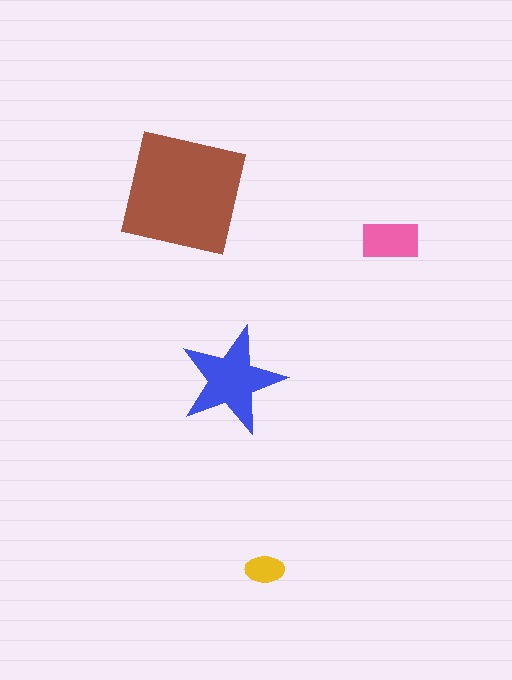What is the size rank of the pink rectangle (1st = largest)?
3rd.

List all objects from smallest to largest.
The yellow ellipse, the pink rectangle, the blue star, the brown square.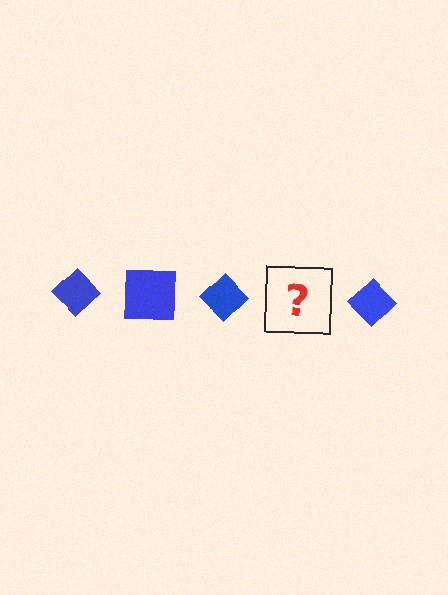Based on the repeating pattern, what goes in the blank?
The blank should be a blue square.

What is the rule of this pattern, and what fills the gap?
The rule is that the pattern cycles through diamond, square shapes in blue. The gap should be filled with a blue square.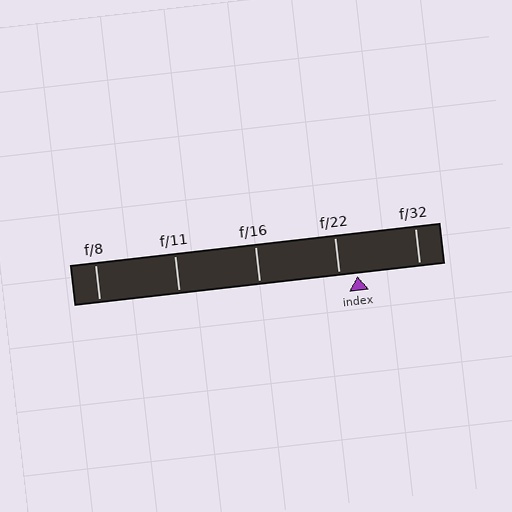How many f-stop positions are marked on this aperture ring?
There are 5 f-stop positions marked.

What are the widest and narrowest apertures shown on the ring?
The widest aperture shown is f/8 and the narrowest is f/32.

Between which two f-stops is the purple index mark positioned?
The index mark is between f/22 and f/32.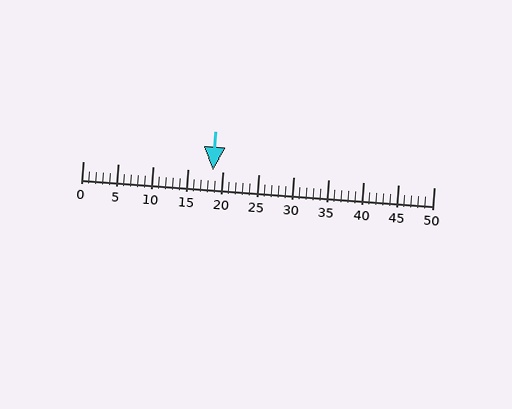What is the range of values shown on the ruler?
The ruler shows values from 0 to 50.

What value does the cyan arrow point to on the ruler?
The cyan arrow points to approximately 18.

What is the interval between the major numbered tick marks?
The major tick marks are spaced 5 units apart.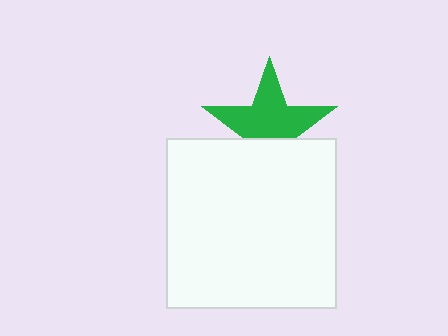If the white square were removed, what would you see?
You would see the complete green star.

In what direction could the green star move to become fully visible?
The green star could move up. That would shift it out from behind the white square entirely.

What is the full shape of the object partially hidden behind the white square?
The partially hidden object is a green star.